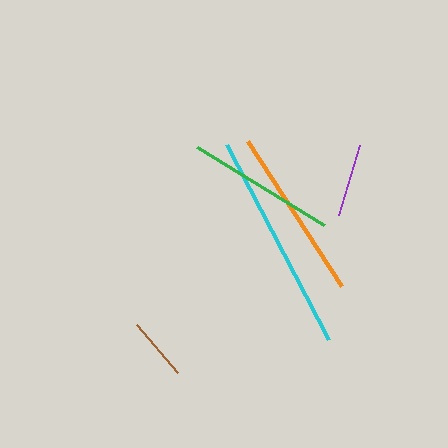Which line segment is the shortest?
The brown line is the shortest at approximately 63 pixels.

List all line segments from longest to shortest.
From longest to shortest: cyan, orange, green, purple, brown.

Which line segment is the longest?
The cyan line is the longest at approximately 220 pixels.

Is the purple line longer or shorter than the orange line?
The orange line is longer than the purple line.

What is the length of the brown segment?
The brown segment is approximately 63 pixels long.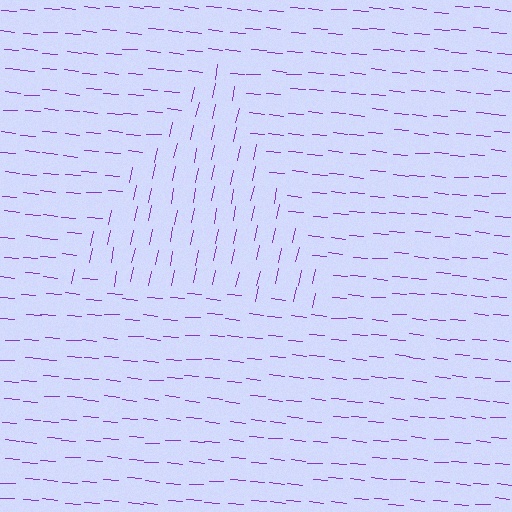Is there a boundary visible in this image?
Yes, there is a texture boundary formed by a change in line orientation.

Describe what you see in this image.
The image is filled with small purple line segments. A triangle region in the image has lines oriented differently from the surrounding lines, creating a visible texture boundary.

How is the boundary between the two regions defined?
The boundary is defined purely by a change in line orientation (approximately 84 degrees difference). All lines are the same color and thickness.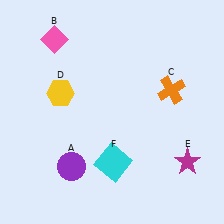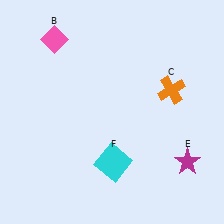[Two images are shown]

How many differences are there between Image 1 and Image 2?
There are 2 differences between the two images.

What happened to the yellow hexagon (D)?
The yellow hexagon (D) was removed in Image 2. It was in the top-left area of Image 1.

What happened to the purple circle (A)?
The purple circle (A) was removed in Image 2. It was in the bottom-left area of Image 1.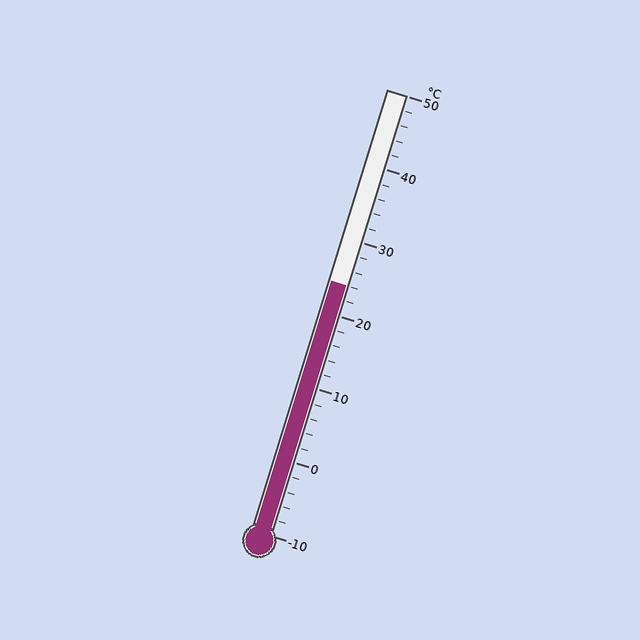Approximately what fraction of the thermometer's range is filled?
The thermometer is filled to approximately 55% of its range.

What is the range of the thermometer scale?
The thermometer scale ranges from -10°C to 50°C.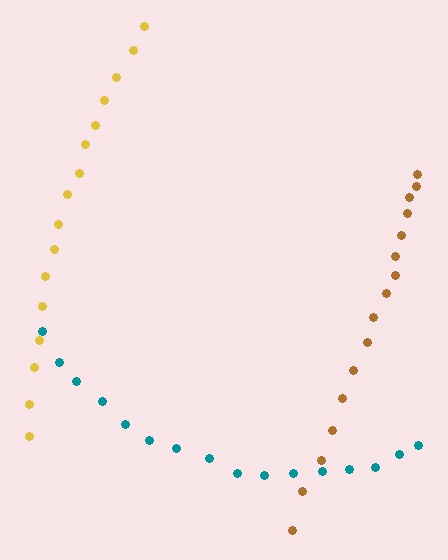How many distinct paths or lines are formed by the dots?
There are 3 distinct paths.